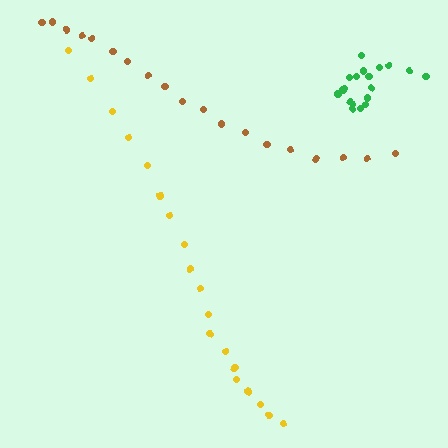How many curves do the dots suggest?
There are 3 distinct paths.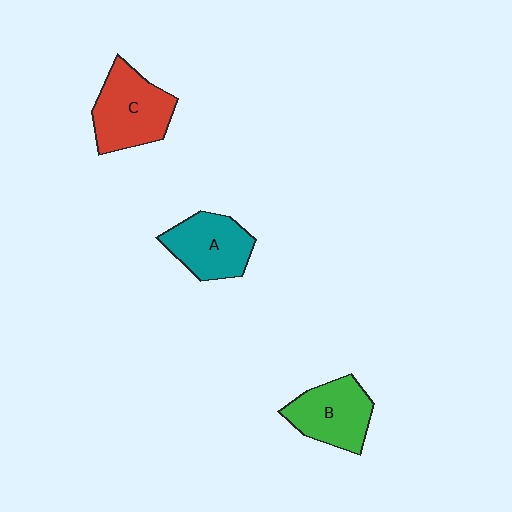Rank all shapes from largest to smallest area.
From largest to smallest: C (red), A (teal), B (green).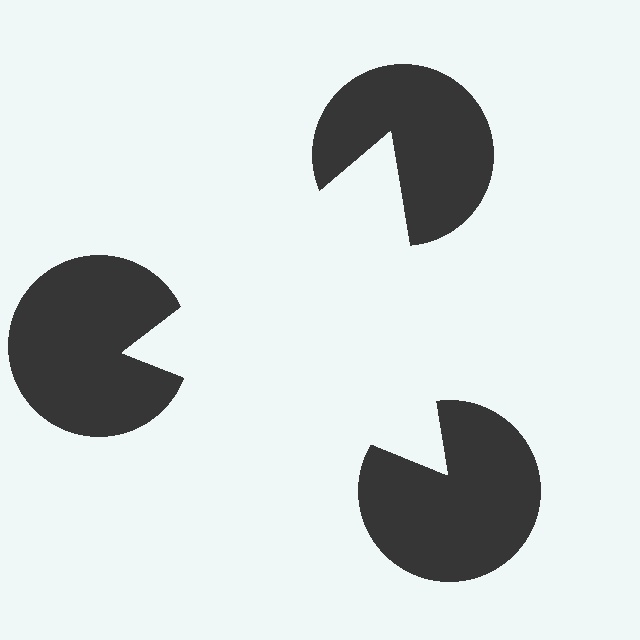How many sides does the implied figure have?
3 sides.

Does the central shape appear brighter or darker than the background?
It typically appears slightly brighter than the background, even though no actual brightness change is drawn.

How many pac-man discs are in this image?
There are 3 — one at each vertex of the illusory triangle.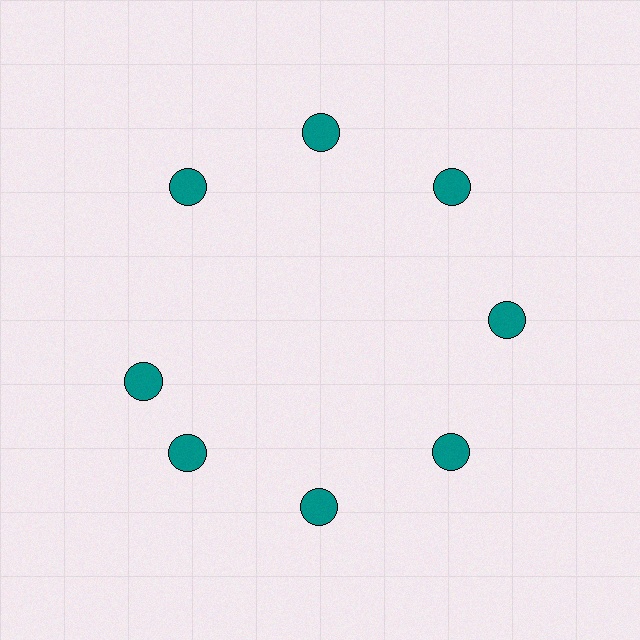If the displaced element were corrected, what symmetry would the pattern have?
It would have 8-fold rotational symmetry — the pattern would map onto itself every 45 degrees.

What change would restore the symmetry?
The symmetry would be restored by rotating it back into even spacing with its neighbors so that all 8 circles sit at equal angles and equal distance from the center.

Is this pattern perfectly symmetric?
No. The 8 teal circles are arranged in a ring, but one element near the 9 o'clock position is rotated out of alignment along the ring, breaking the 8-fold rotational symmetry.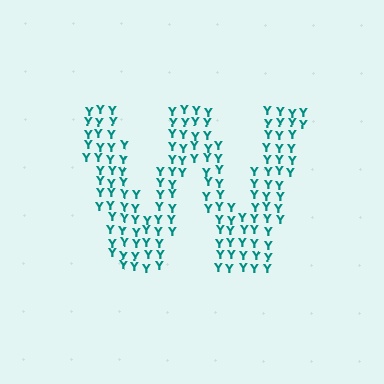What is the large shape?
The large shape is the letter W.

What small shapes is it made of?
It is made of small letter Y's.